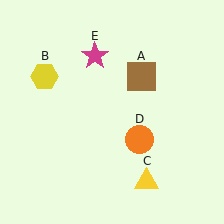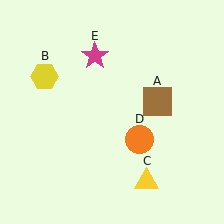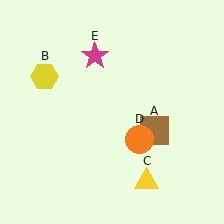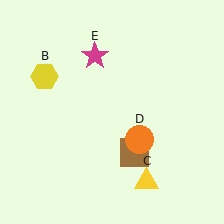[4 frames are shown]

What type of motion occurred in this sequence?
The brown square (object A) rotated clockwise around the center of the scene.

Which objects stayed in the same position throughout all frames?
Yellow hexagon (object B) and yellow triangle (object C) and orange circle (object D) and magenta star (object E) remained stationary.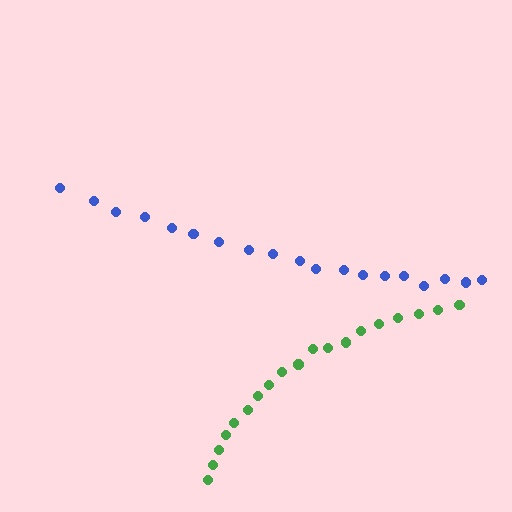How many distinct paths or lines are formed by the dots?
There are 2 distinct paths.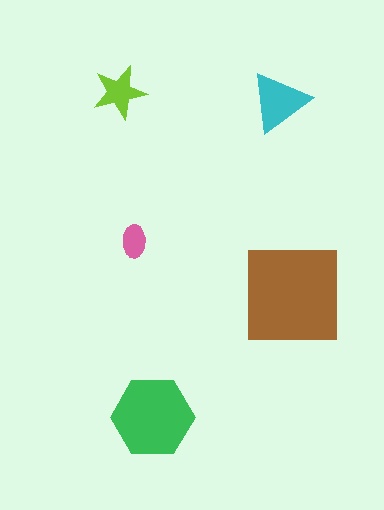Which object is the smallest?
The pink ellipse.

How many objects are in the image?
There are 5 objects in the image.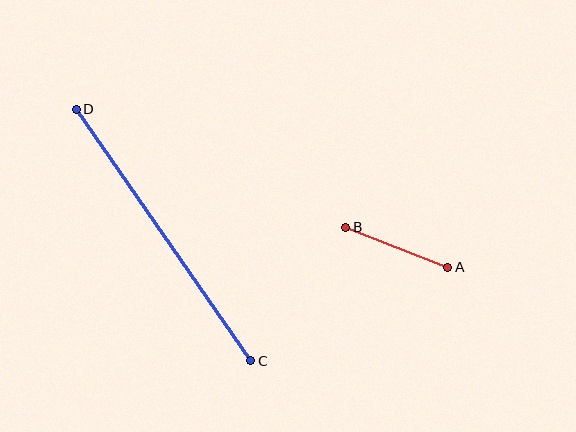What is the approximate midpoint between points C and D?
The midpoint is at approximately (164, 235) pixels.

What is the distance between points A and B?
The distance is approximately 109 pixels.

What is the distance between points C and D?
The distance is approximately 306 pixels.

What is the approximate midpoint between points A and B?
The midpoint is at approximately (397, 247) pixels.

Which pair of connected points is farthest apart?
Points C and D are farthest apart.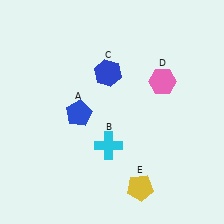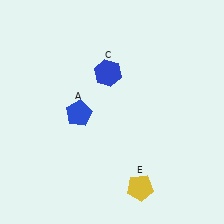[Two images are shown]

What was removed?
The cyan cross (B), the pink hexagon (D) were removed in Image 2.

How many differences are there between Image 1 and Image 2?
There are 2 differences between the two images.